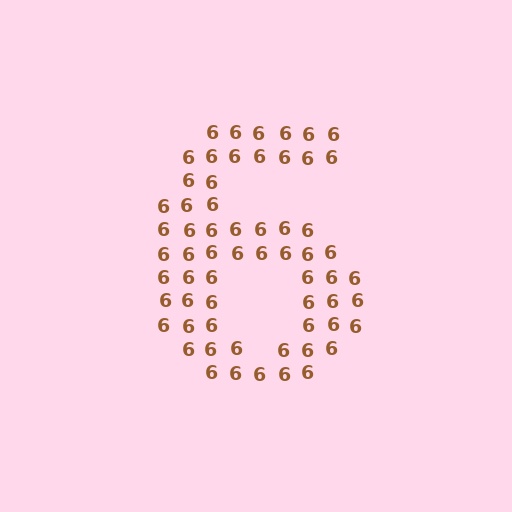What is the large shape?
The large shape is the digit 6.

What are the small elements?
The small elements are digit 6's.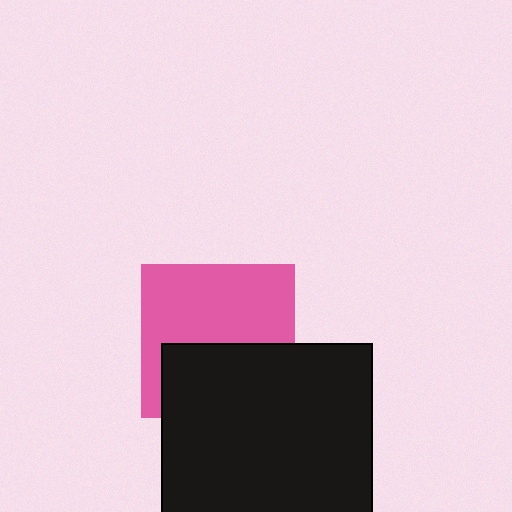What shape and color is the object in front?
The object in front is a black square.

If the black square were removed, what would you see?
You would see the complete pink square.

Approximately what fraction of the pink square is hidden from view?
Roughly 42% of the pink square is hidden behind the black square.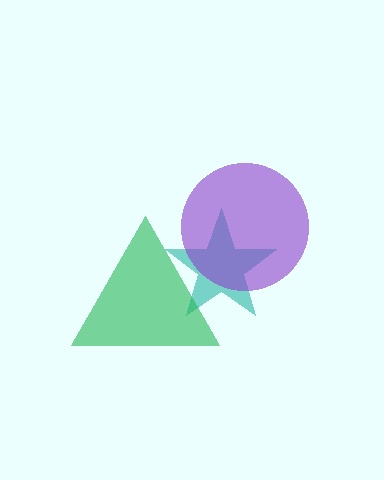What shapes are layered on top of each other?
The layered shapes are: a teal star, a green triangle, a purple circle.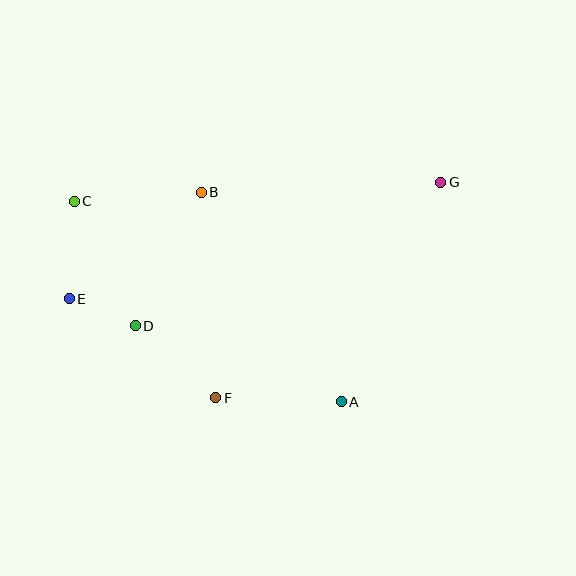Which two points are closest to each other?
Points D and E are closest to each other.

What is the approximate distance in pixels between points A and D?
The distance between A and D is approximately 220 pixels.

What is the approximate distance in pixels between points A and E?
The distance between A and E is approximately 291 pixels.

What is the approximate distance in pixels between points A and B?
The distance between A and B is approximately 252 pixels.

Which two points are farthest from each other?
Points E and G are farthest from each other.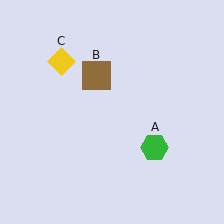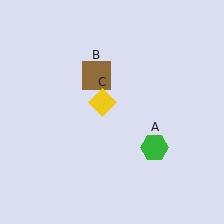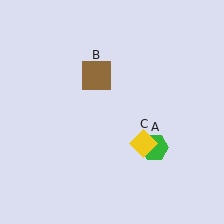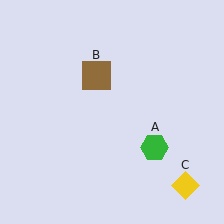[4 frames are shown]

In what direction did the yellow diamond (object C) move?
The yellow diamond (object C) moved down and to the right.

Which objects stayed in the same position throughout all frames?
Green hexagon (object A) and brown square (object B) remained stationary.